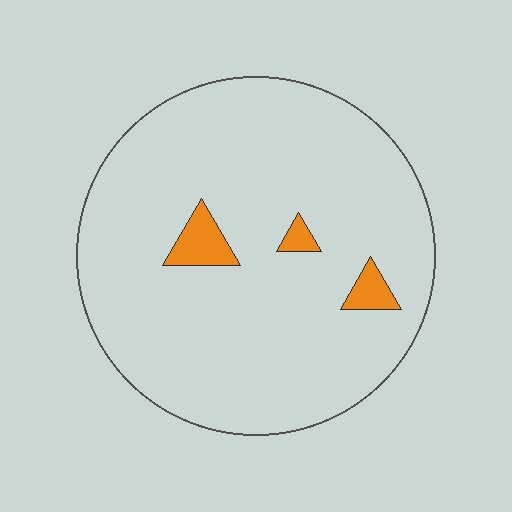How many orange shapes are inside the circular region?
3.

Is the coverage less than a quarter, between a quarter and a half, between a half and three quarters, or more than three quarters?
Less than a quarter.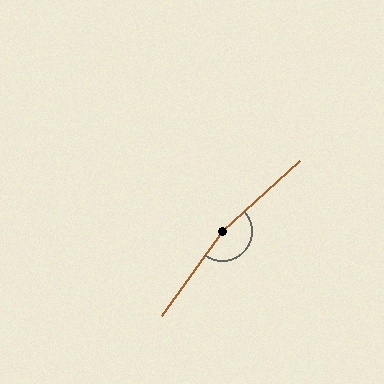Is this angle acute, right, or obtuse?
It is obtuse.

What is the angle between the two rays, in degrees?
Approximately 169 degrees.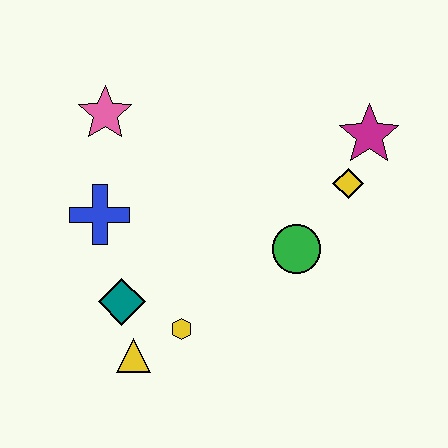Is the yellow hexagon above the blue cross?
No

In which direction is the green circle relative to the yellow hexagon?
The green circle is to the right of the yellow hexagon.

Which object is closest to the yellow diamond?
The magenta star is closest to the yellow diamond.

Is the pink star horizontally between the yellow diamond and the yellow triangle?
No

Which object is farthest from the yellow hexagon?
The magenta star is farthest from the yellow hexagon.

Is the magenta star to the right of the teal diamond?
Yes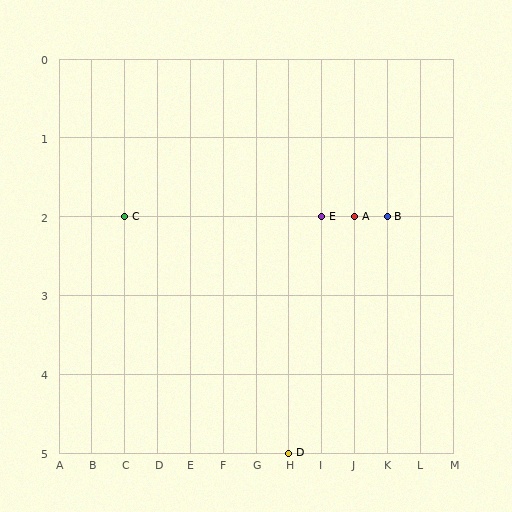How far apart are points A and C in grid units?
Points A and C are 7 columns apart.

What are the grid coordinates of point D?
Point D is at grid coordinates (H, 5).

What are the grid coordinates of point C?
Point C is at grid coordinates (C, 2).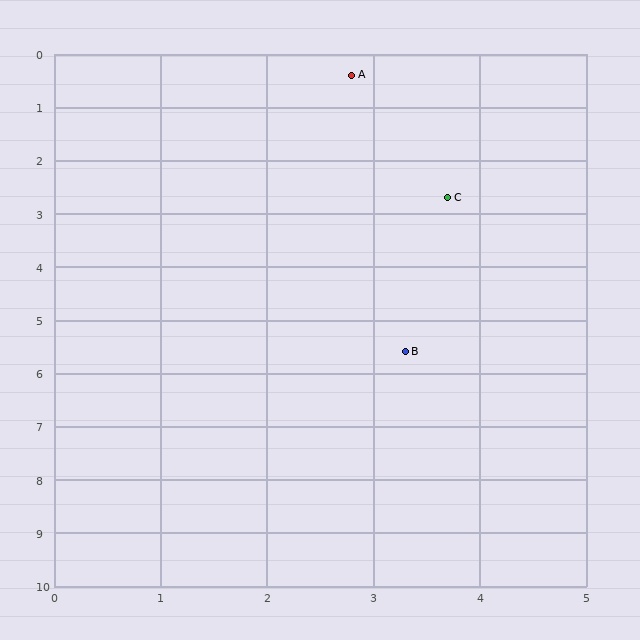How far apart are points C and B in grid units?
Points C and B are about 2.9 grid units apart.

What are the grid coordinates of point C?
Point C is at approximately (3.7, 2.7).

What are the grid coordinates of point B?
Point B is at approximately (3.3, 5.6).